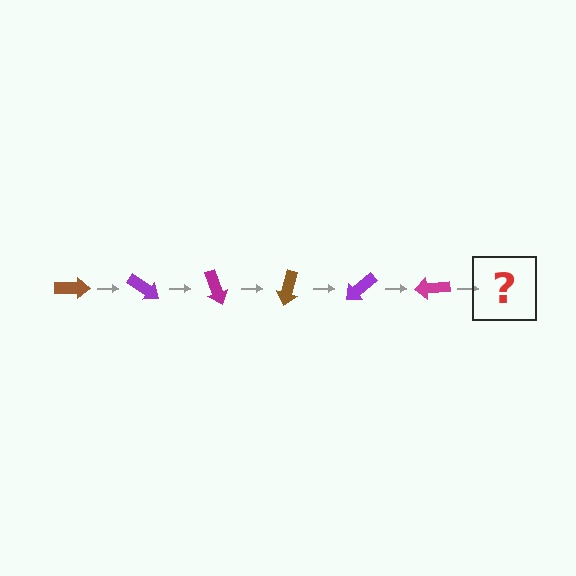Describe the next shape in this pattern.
It should be a brown arrow, rotated 210 degrees from the start.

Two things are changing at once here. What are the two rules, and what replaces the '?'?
The two rules are that it rotates 35 degrees each step and the color cycles through brown, purple, and magenta. The '?' should be a brown arrow, rotated 210 degrees from the start.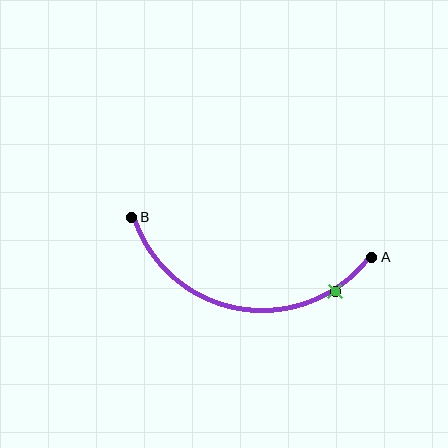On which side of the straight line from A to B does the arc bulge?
The arc bulges below the straight line connecting A and B.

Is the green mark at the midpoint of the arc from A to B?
No. The green mark lies on the arc but is closer to endpoint A. The arc midpoint would be at the point on the curve equidistant along the arc from both A and B.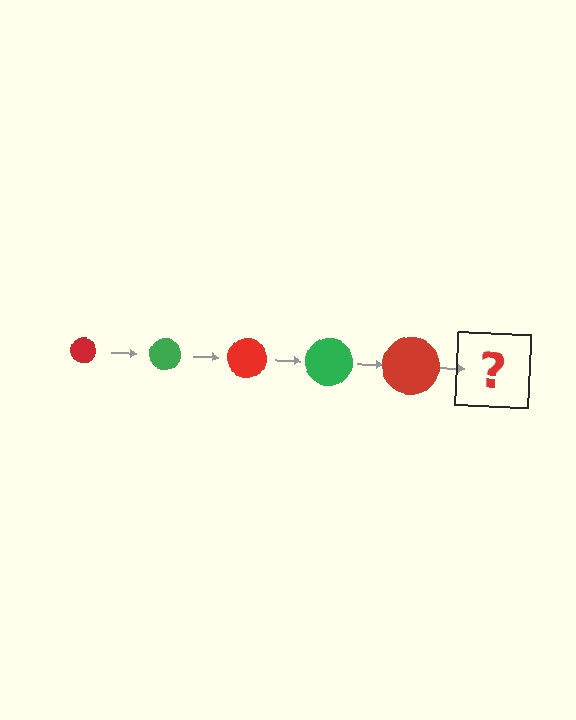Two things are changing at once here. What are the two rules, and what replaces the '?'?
The two rules are that the circle grows larger each step and the color cycles through red and green. The '?' should be a green circle, larger than the previous one.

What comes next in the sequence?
The next element should be a green circle, larger than the previous one.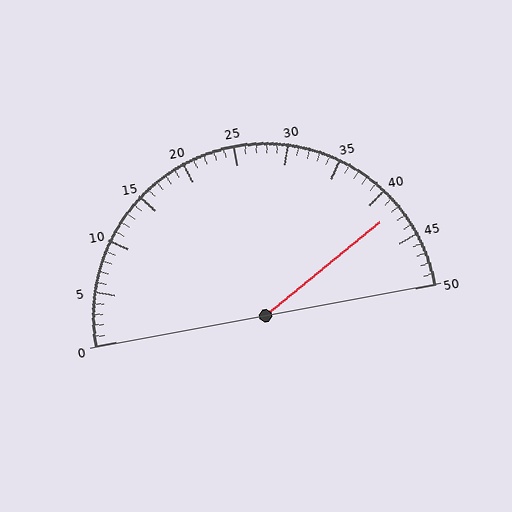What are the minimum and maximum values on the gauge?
The gauge ranges from 0 to 50.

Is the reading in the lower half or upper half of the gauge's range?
The reading is in the upper half of the range (0 to 50).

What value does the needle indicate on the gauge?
The needle indicates approximately 42.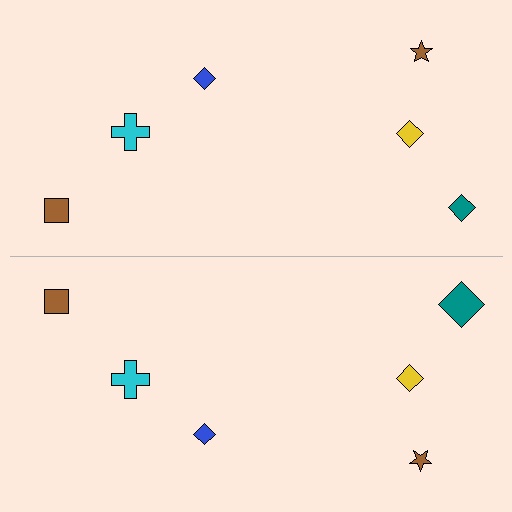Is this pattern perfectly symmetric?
No, the pattern is not perfectly symmetric. The teal diamond on the bottom side has a different size than its mirror counterpart.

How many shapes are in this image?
There are 12 shapes in this image.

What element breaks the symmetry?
The teal diamond on the bottom side has a different size than its mirror counterpart.